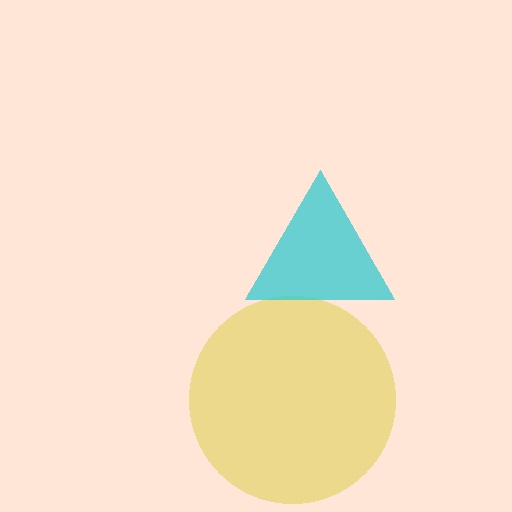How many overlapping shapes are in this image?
There are 2 overlapping shapes in the image.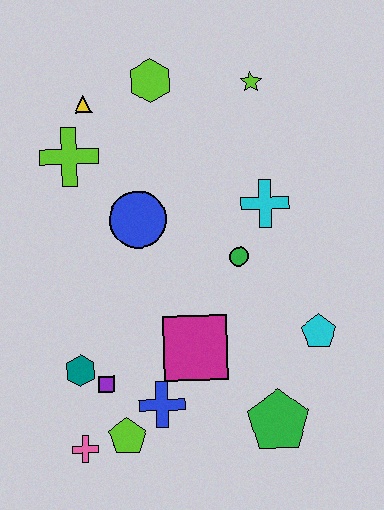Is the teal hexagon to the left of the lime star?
Yes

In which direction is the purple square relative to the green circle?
The purple square is to the left of the green circle.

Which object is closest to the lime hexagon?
The yellow triangle is closest to the lime hexagon.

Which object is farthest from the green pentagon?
The yellow triangle is farthest from the green pentagon.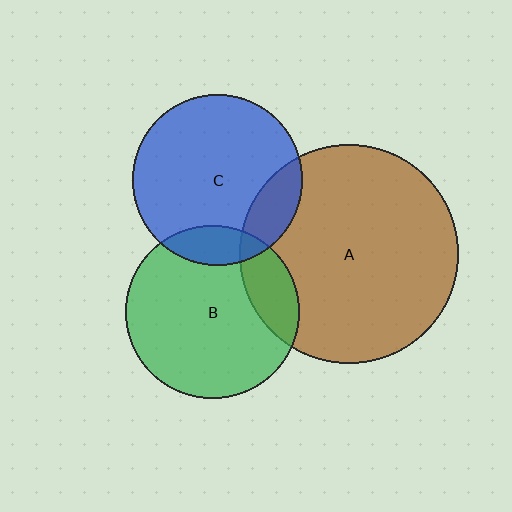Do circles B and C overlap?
Yes.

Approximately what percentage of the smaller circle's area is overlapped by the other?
Approximately 15%.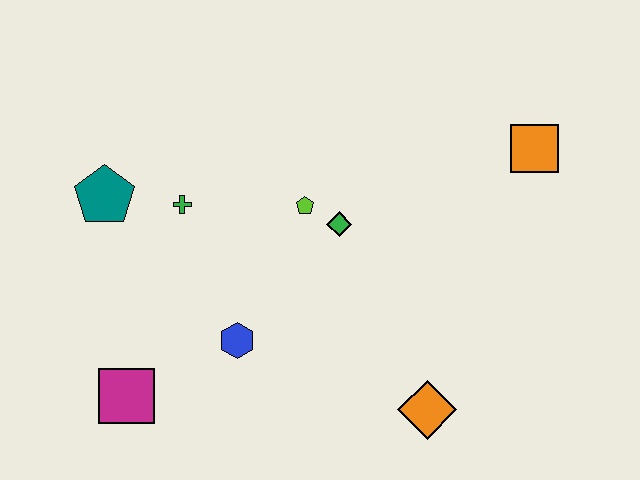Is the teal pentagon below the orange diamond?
No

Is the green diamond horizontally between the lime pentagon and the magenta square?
No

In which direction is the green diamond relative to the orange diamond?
The green diamond is above the orange diamond.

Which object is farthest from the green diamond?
The magenta square is farthest from the green diamond.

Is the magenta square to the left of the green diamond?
Yes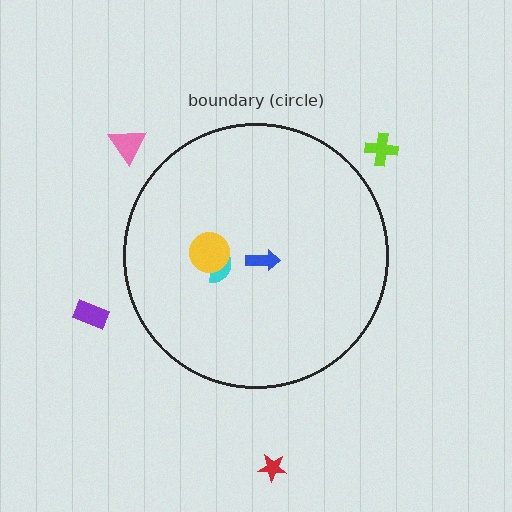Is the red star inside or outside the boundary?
Outside.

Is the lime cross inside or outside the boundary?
Outside.